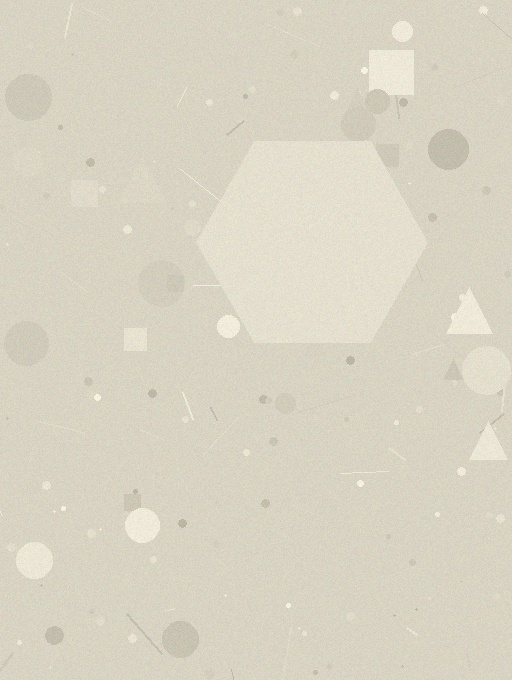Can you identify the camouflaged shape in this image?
The camouflaged shape is a hexagon.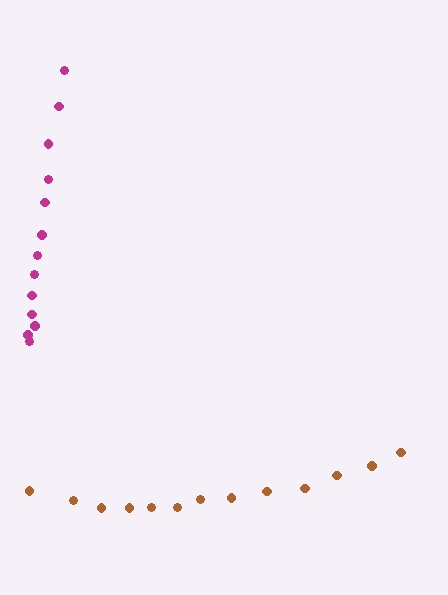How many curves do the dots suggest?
There are 2 distinct paths.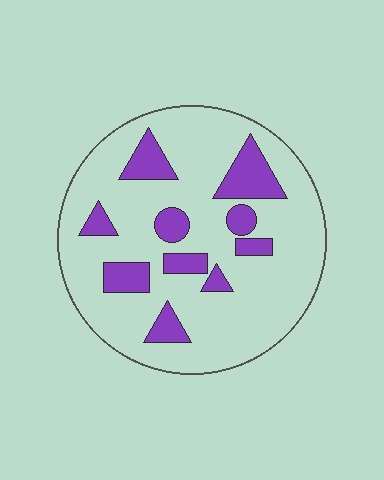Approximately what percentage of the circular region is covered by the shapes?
Approximately 20%.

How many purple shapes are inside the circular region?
10.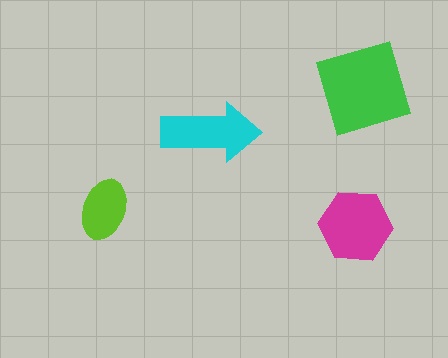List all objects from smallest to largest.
The lime ellipse, the cyan arrow, the magenta hexagon, the green square.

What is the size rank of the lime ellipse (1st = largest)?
4th.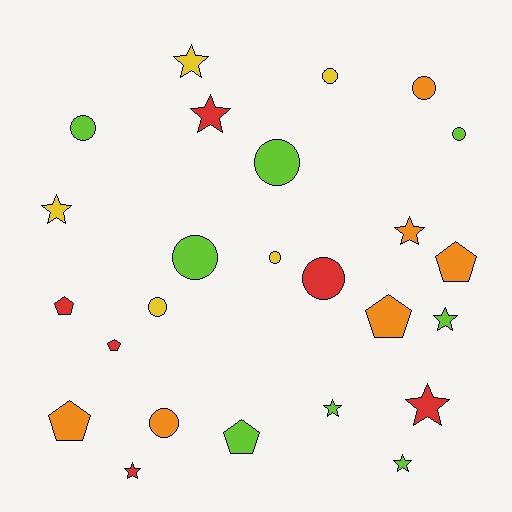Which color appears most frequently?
Lime, with 8 objects.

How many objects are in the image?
There are 25 objects.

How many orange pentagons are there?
There are 3 orange pentagons.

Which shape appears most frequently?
Circle, with 10 objects.